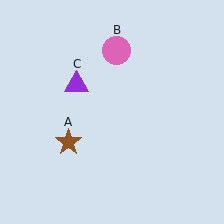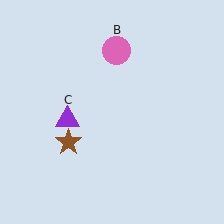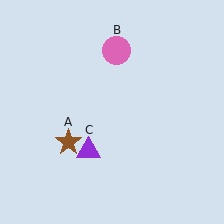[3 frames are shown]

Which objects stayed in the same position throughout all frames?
Brown star (object A) and pink circle (object B) remained stationary.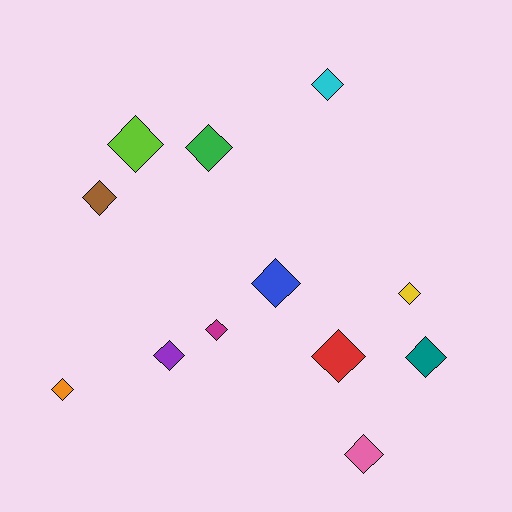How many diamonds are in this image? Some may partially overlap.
There are 12 diamonds.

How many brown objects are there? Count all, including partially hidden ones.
There is 1 brown object.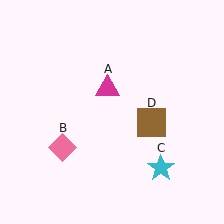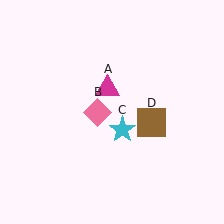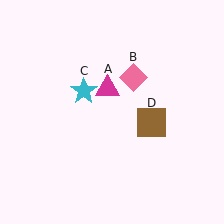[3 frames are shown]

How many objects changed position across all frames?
2 objects changed position: pink diamond (object B), cyan star (object C).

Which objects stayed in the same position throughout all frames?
Magenta triangle (object A) and brown square (object D) remained stationary.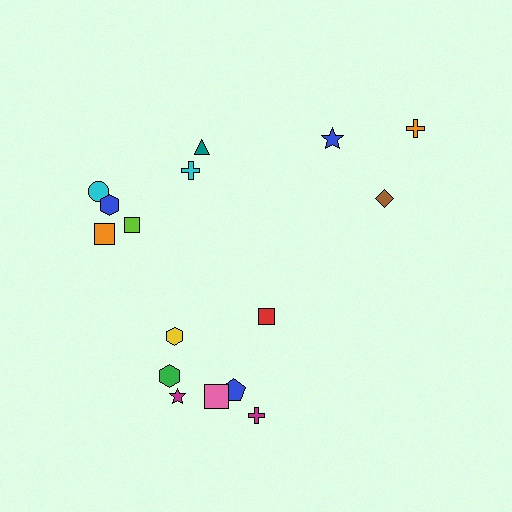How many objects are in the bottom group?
There are 7 objects.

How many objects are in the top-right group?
There are 3 objects.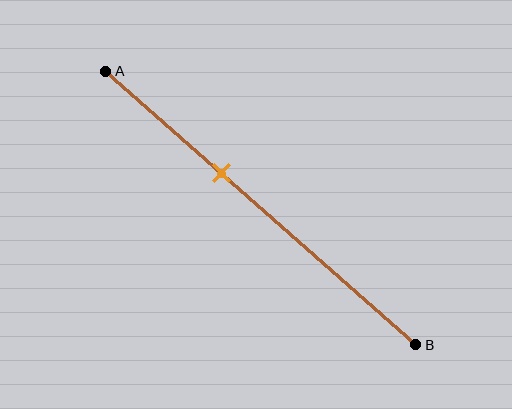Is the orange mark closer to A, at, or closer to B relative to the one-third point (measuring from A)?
The orange mark is closer to point B than the one-third point of segment AB.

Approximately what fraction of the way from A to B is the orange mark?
The orange mark is approximately 35% of the way from A to B.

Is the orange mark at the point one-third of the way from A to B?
No, the mark is at about 35% from A, not at the 33% one-third point.